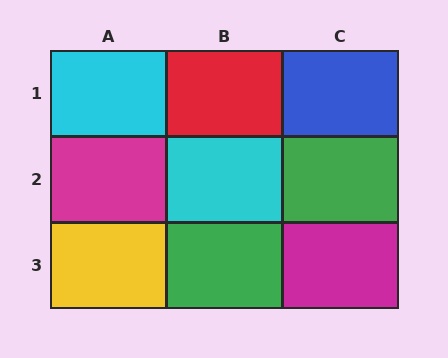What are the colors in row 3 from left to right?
Yellow, green, magenta.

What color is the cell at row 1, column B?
Red.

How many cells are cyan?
2 cells are cyan.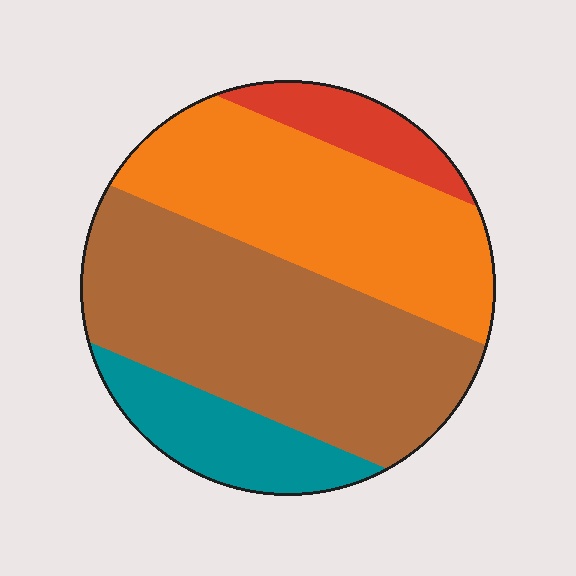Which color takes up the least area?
Red, at roughly 10%.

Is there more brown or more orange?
Brown.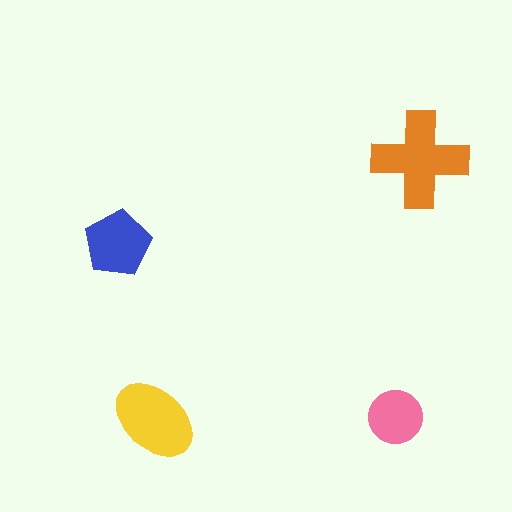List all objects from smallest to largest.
The pink circle, the blue pentagon, the yellow ellipse, the orange cross.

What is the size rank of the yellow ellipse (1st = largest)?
2nd.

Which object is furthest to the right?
The orange cross is rightmost.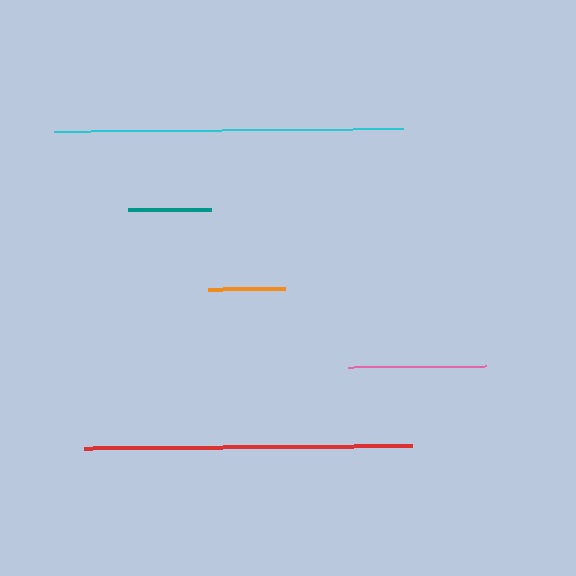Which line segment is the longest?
The cyan line is the longest at approximately 350 pixels.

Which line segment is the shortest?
The orange line is the shortest at approximately 77 pixels.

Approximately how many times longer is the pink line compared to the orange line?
The pink line is approximately 1.8 times the length of the orange line.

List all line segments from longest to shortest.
From longest to shortest: cyan, red, pink, teal, orange.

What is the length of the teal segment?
The teal segment is approximately 84 pixels long.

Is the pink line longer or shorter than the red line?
The red line is longer than the pink line.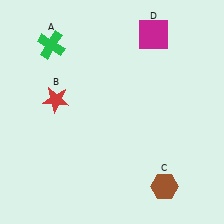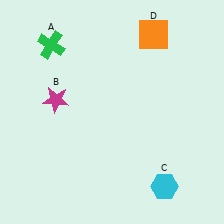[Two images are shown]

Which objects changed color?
B changed from red to magenta. C changed from brown to cyan. D changed from magenta to orange.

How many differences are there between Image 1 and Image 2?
There are 3 differences between the two images.